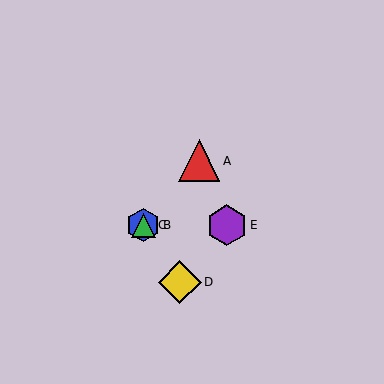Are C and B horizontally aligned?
Yes, both are at y≈225.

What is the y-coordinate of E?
Object E is at y≈225.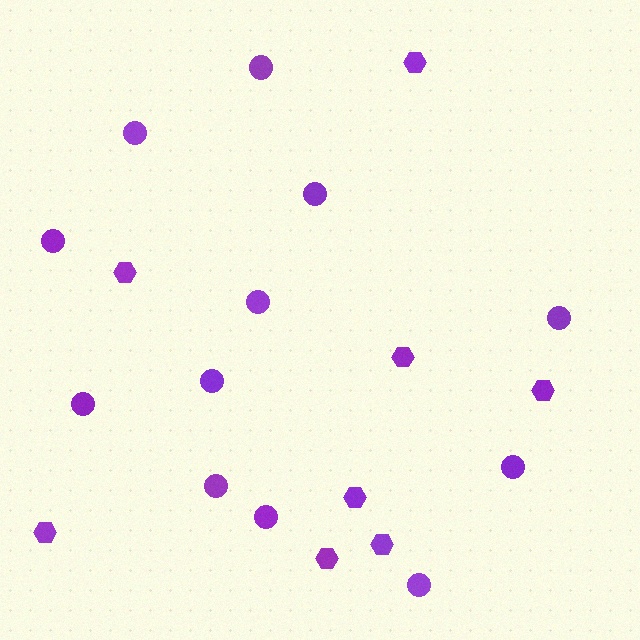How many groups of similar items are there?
There are 2 groups: one group of hexagons (8) and one group of circles (12).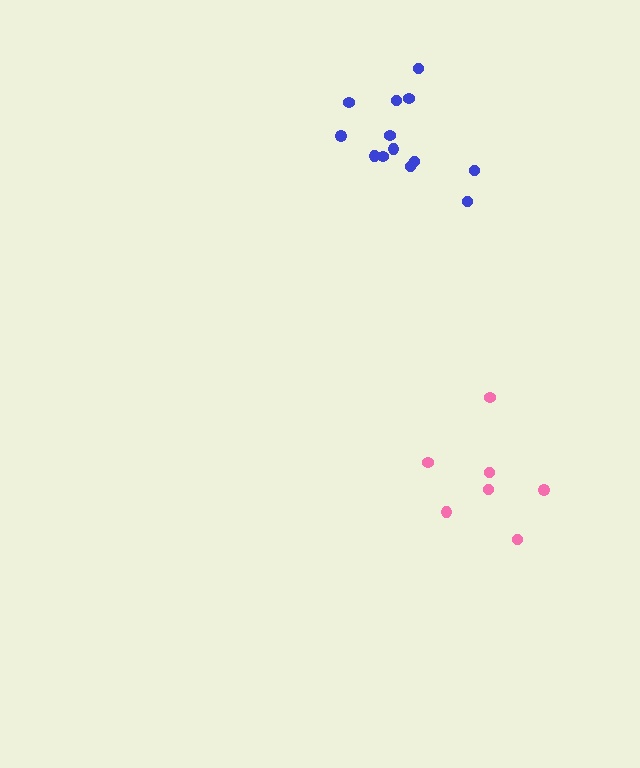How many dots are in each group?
Group 1: 7 dots, Group 2: 13 dots (20 total).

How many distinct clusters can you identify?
There are 2 distinct clusters.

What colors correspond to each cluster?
The clusters are colored: pink, blue.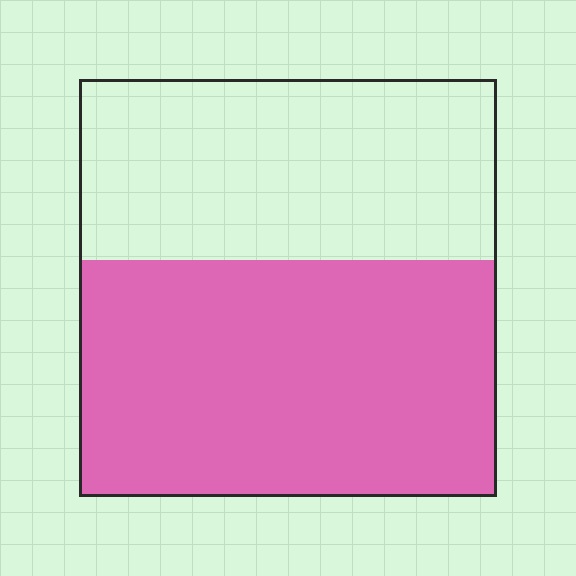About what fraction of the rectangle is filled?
About three fifths (3/5).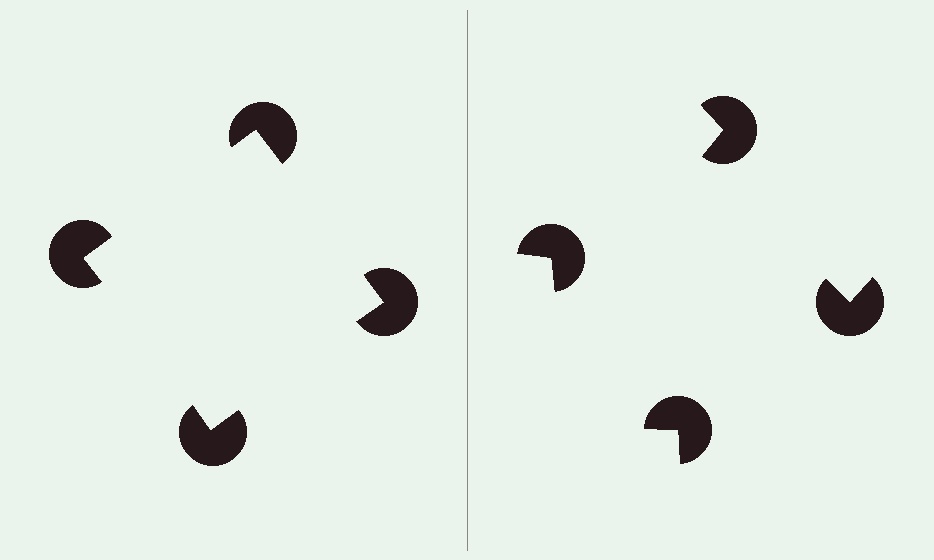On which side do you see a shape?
An illusory square appears on the left side. On the right side the wedge cuts are rotated, so no coherent shape forms.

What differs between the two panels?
The pac-man discs are positioned identically on both sides; only the wedge orientations differ. On the left they align to a square; on the right they are misaligned.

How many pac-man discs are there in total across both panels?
8 — 4 on each side.